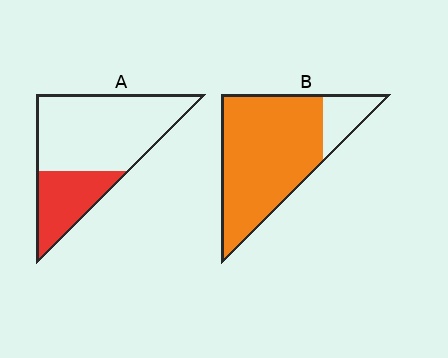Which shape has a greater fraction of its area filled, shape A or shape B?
Shape B.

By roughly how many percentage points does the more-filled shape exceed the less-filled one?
By roughly 55 percentage points (B over A).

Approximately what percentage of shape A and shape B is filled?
A is approximately 30% and B is approximately 85%.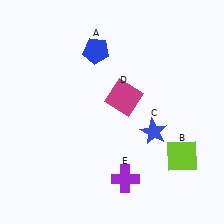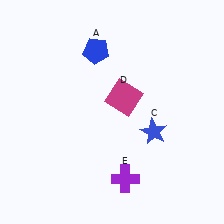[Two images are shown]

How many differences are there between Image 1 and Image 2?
There is 1 difference between the two images.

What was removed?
The lime square (B) was removed in Image 2.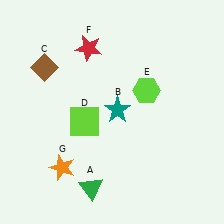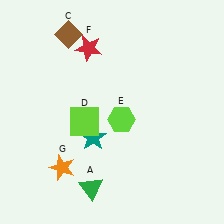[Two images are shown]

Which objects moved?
The objects that moved are: the teal star (B), the brown diamond (C), the lime hexagon (E).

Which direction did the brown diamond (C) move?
The brown diamond (C) moved up.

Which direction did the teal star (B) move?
The teal star (B) moved down.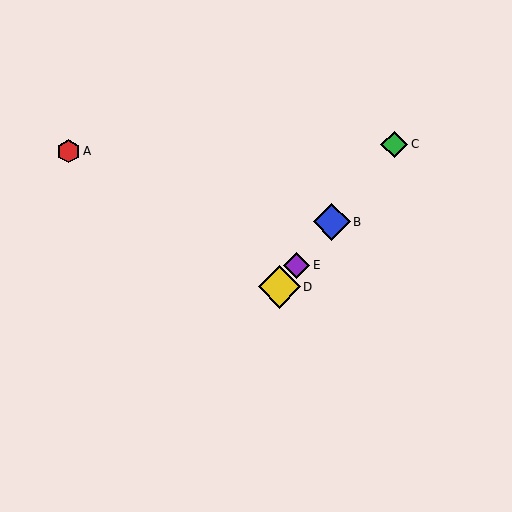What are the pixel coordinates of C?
Object C is at (394, 144).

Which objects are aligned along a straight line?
Objects B, C, D, E are aligned along a straight line.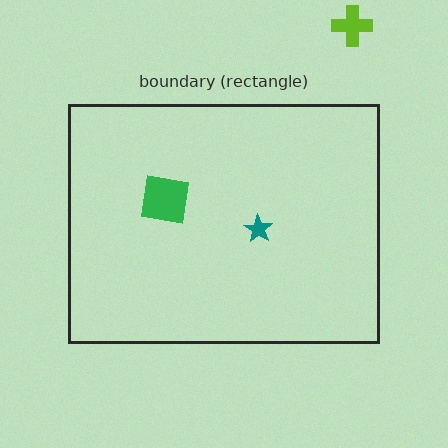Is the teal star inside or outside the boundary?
Inside.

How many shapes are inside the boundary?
2 inside, 1 outside.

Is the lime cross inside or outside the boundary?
Outside.